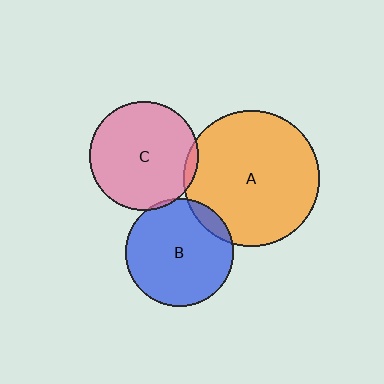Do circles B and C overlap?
Yes.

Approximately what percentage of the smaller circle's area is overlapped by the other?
Approximately 5%.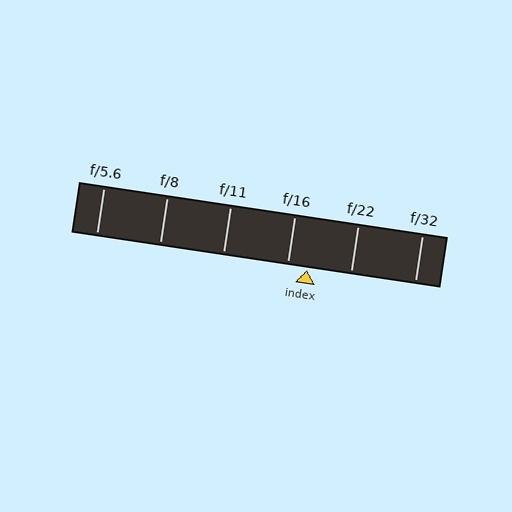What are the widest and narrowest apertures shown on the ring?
The widest aperture shown is f/5.6 and the narrowest is f/32.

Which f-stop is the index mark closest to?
The index mark is closest to f/16.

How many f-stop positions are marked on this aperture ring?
There are 6 f-stop positions marked.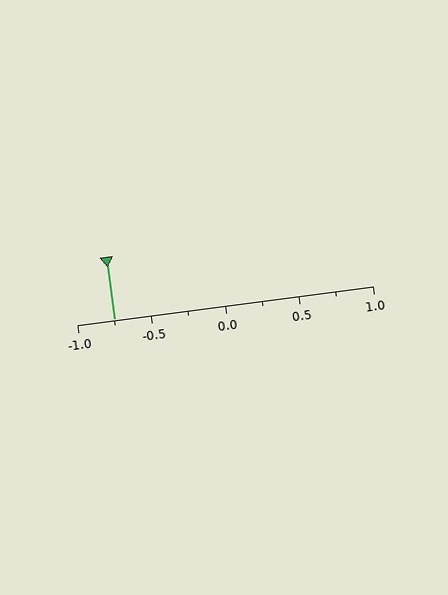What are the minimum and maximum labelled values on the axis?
The axis runs from -1.0 to 1.0.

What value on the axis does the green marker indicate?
The marker indicates approximately -0.75.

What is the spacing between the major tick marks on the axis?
The major ticks are spaced 0.5 apart.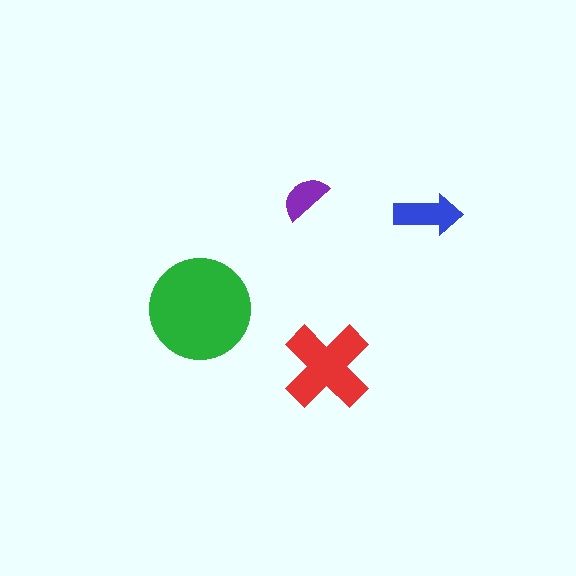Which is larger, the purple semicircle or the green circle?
The green circle.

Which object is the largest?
The green circle.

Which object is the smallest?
The purple semicircle.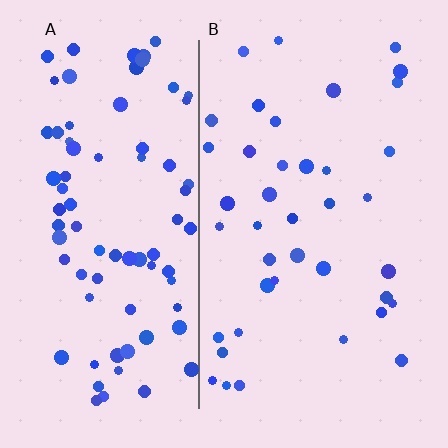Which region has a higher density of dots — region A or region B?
A (the left).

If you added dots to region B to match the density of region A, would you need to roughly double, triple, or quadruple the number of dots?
Approximately double.